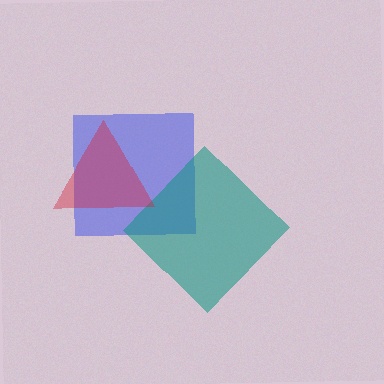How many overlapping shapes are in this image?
There are 3 overlapping shapes in the image.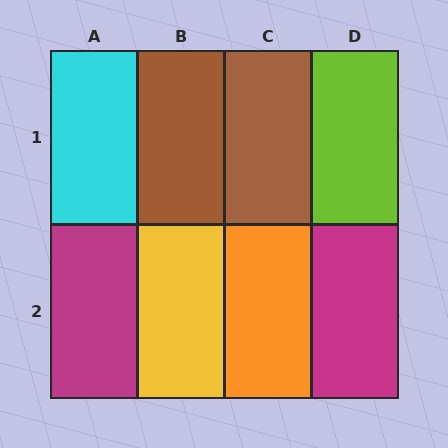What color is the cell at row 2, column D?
Magenta.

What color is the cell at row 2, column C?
Orange.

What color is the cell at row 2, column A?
Magenta.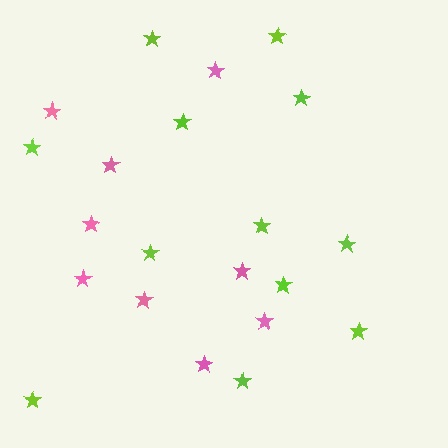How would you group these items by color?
There are 2 groups: one group of lime stars (12) and one group of pink stars (9).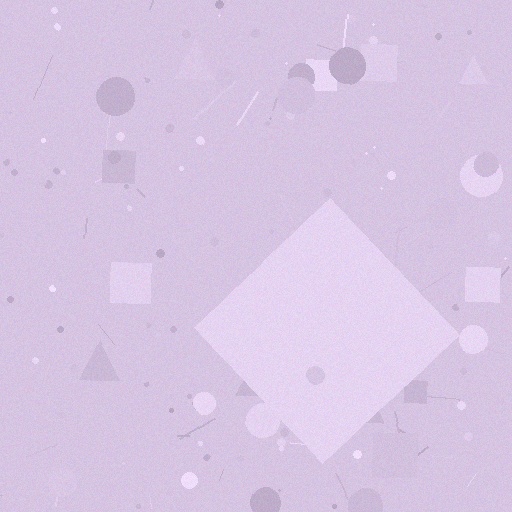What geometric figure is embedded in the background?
A diamond is embedded in the background.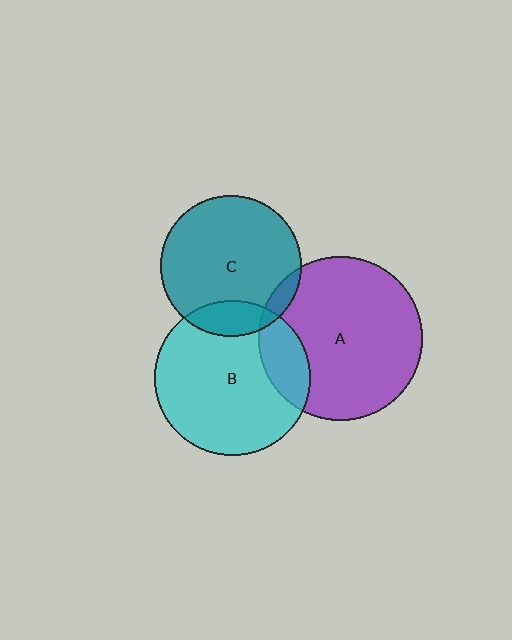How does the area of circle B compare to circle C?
Approximately 1.2 times.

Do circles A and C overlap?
Yes.